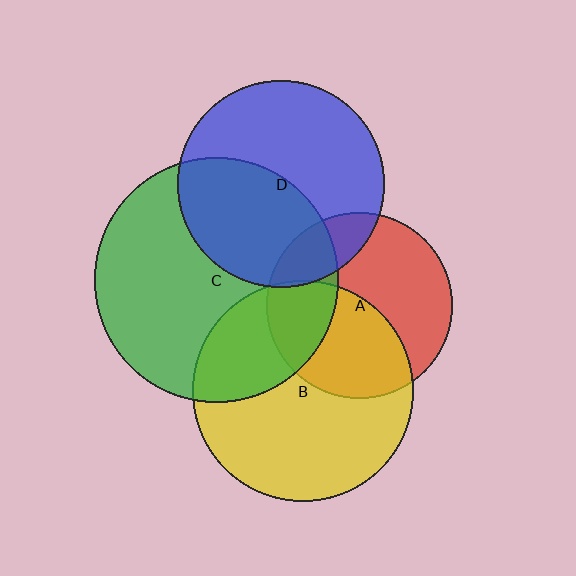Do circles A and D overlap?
Yes.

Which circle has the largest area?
Circle C (green).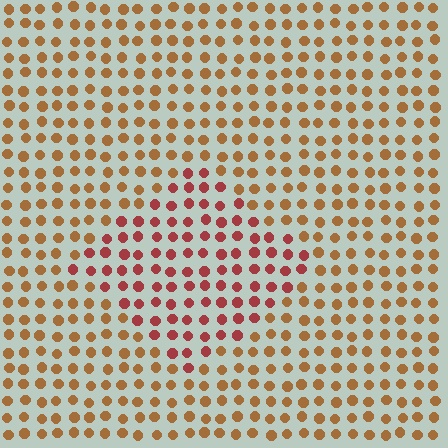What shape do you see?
I see a diamond.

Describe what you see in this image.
The image is filled with small brown elements in a uniform arrangement. A diamond-shaped region is visible where the elements are tinted to a slightly different hue, forming a subtle color boundary.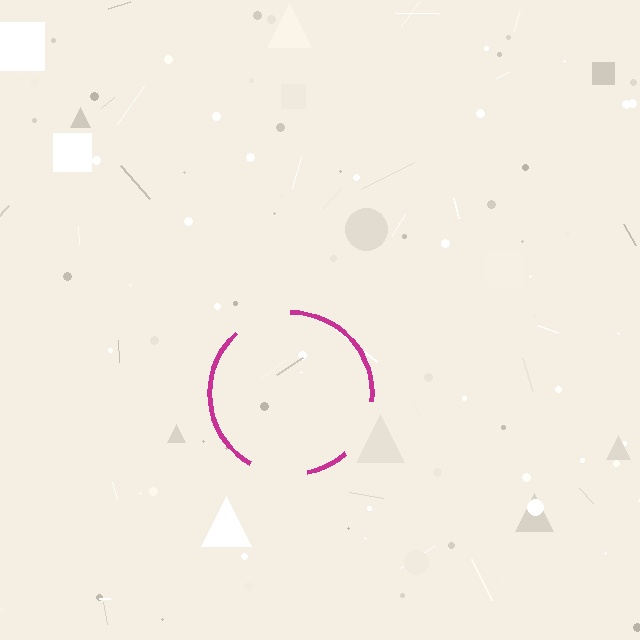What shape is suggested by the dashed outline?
The dashed outline suggests a circle.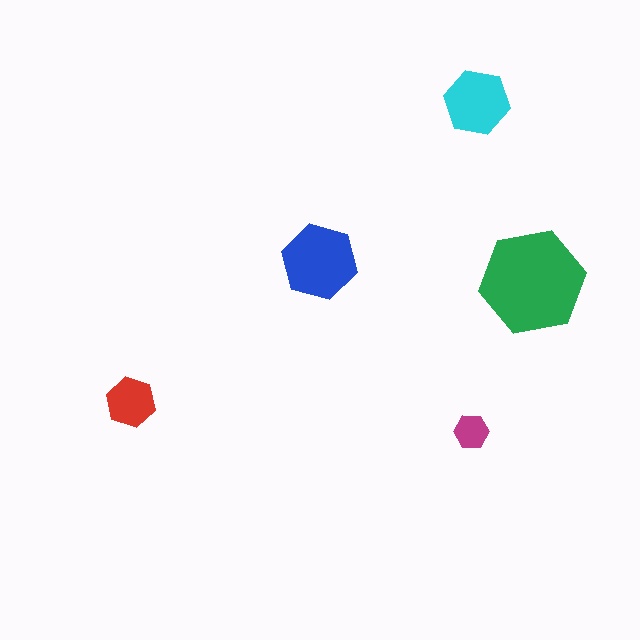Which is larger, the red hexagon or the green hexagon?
The green one.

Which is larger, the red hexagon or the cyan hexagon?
The cyan one.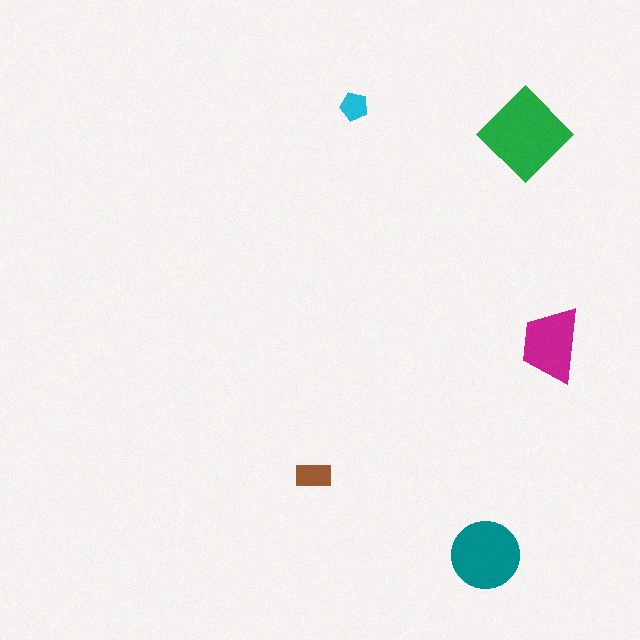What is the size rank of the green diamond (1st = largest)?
1st.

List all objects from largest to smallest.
The green diamond, the teal circle, the magenta trapezoid, the brown rectangle, the cyan pentagon.